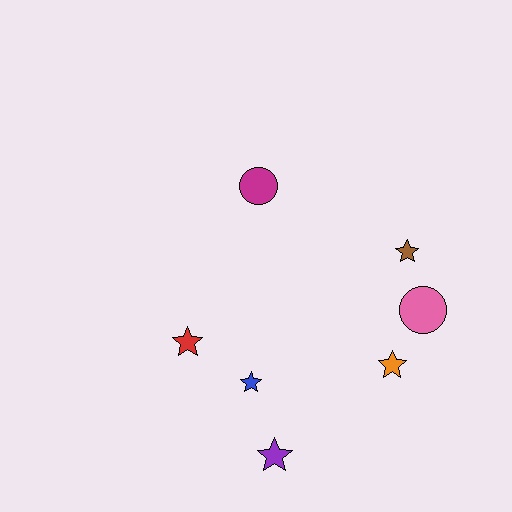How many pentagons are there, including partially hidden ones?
There are no pentagons.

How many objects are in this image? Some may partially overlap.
There are 7 objects.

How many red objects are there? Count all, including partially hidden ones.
There is 1 red object.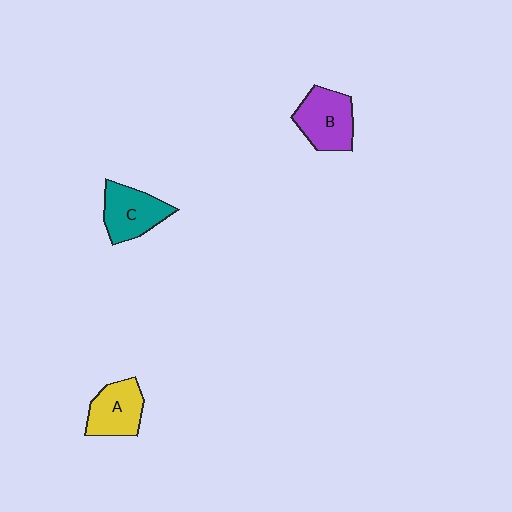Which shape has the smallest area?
Shape A (yellow).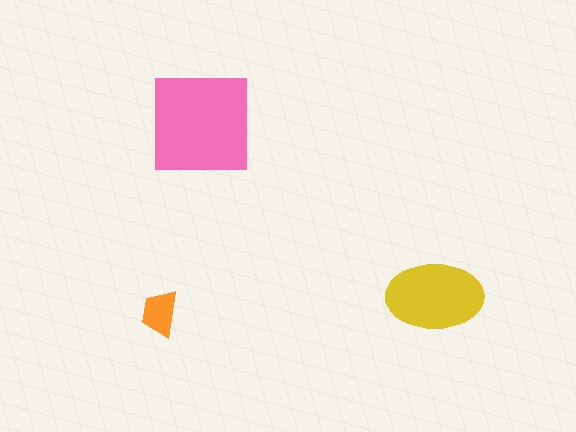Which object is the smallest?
The orange trapezoid.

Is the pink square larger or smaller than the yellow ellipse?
Larger.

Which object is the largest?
The pink square.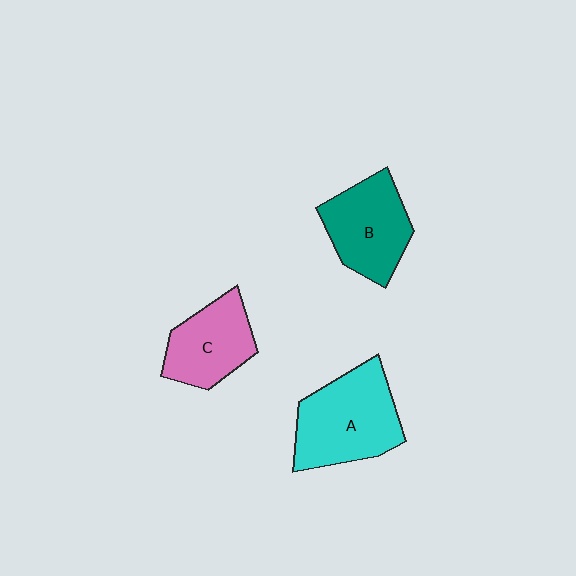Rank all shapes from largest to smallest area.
From largest to smallest: A (cyan), B (teal), C (pink).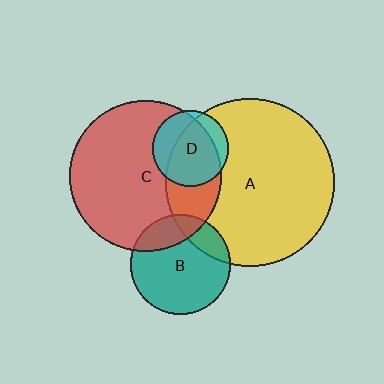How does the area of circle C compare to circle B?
Approximately 2.3 times.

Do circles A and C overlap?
Yes.